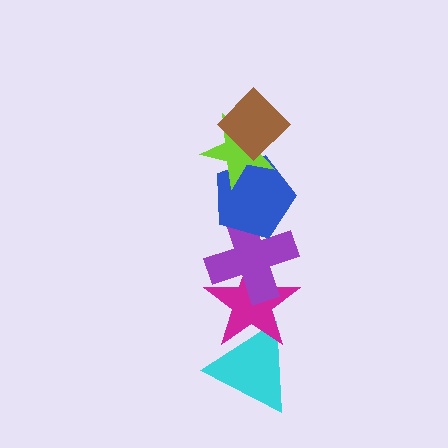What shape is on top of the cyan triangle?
The magenta star is on top of the cyan triangle.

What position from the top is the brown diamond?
The brown diamond is 1st from the top.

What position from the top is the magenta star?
The magenta star is 5th from the top.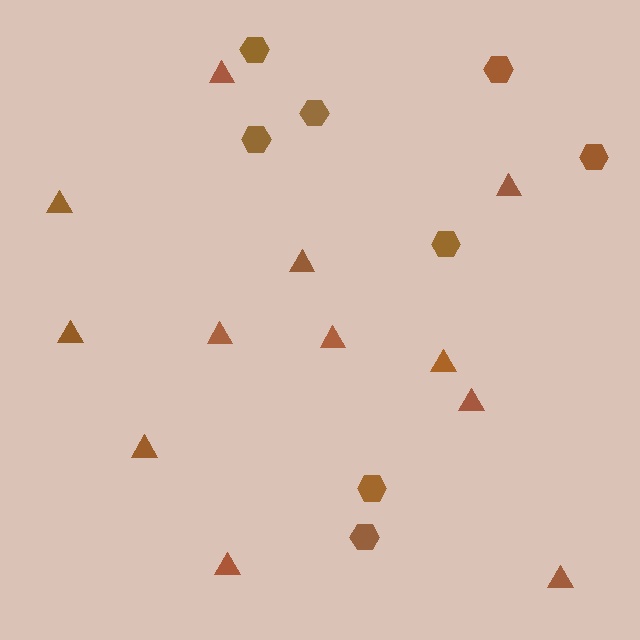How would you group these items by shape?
There are 2 groups: one group of hexagons (8) and one group of triangles (12).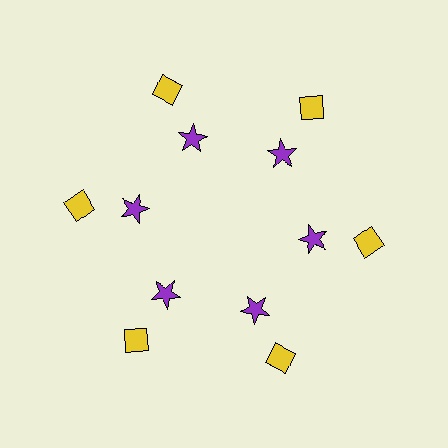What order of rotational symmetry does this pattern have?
This pattern has 6-fold rotational symmetry.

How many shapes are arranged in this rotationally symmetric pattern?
There are 12 shapes, arranged in 6 groups of 2.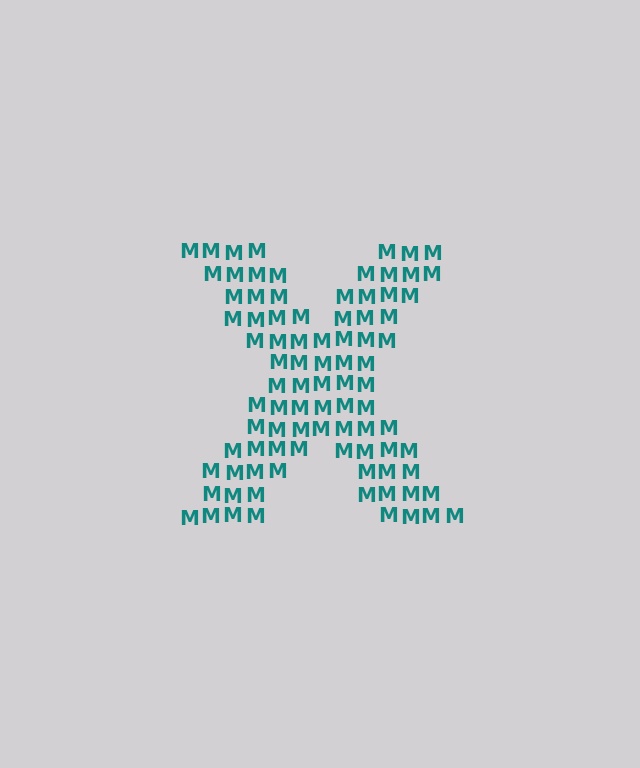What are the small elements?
The small elements are letter M's.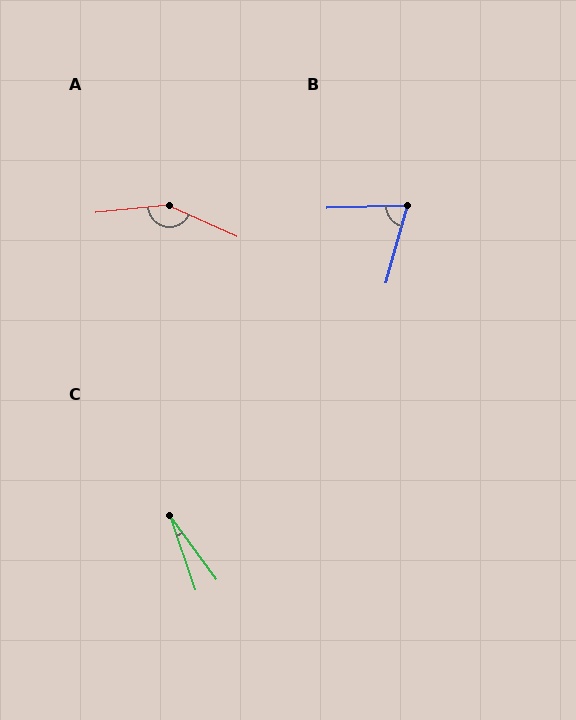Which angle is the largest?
A, at approximately 150 degrees.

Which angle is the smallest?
C, at approximately 17 degrees.